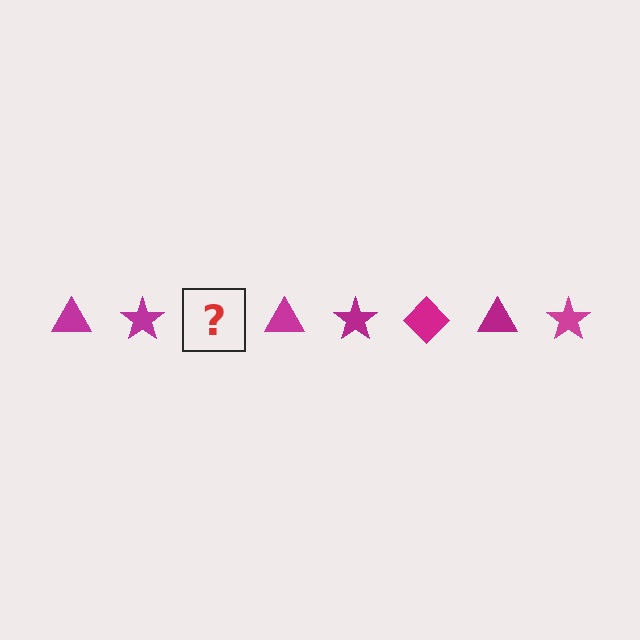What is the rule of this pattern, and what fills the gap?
The rule is that the pattern cycles through triangle, star, diamond shapes in magenta. The gap should be filled with a magenta diamond.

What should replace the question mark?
The question mark should be replaced with a magenta diamond.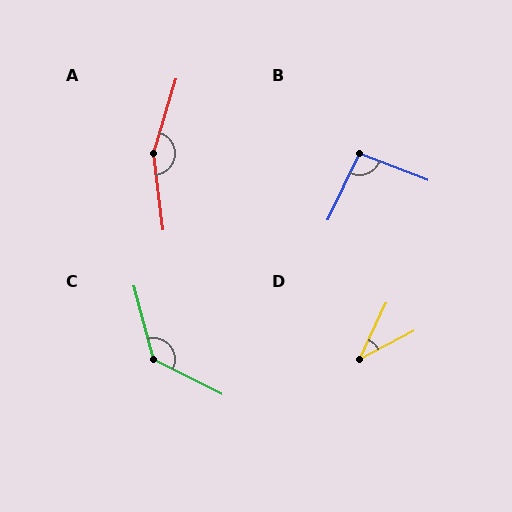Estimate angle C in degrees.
Approximately 132 degrees.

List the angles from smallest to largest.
D (37°), B (95°), C (132°), A (156°).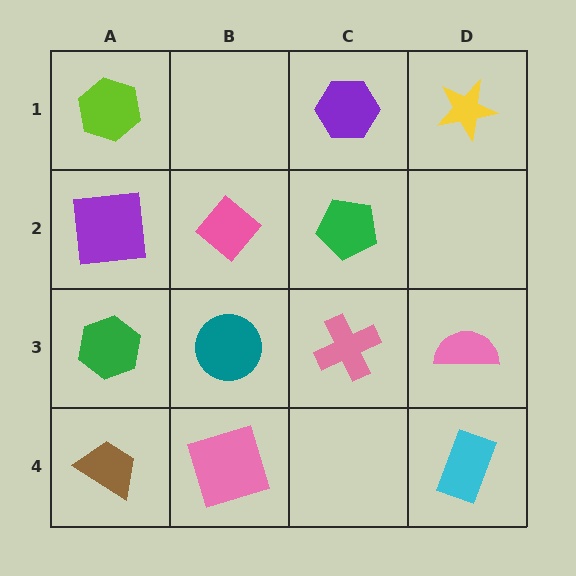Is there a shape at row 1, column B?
No, that cell is empty.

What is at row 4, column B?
A pink square.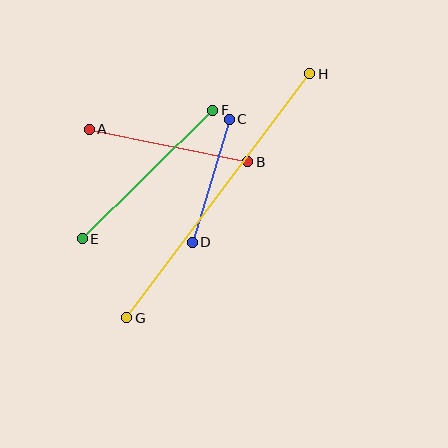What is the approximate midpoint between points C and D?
The midpoint is at approximately (211, 181) pixels.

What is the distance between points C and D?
The distance is approximately 129 pixels.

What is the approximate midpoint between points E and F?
The midpoint is at approximately (147, 175) pixels.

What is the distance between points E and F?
The distance is approximately 183 pixels.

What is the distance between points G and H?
The distance is approximately 305 pixels.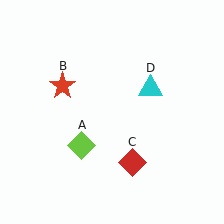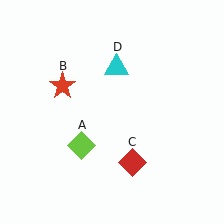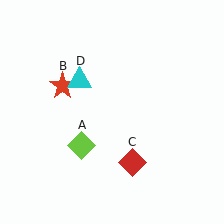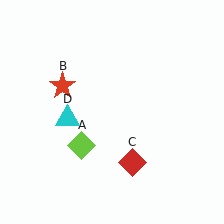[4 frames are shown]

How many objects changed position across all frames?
1 object changed position: cyan triangle (object D).